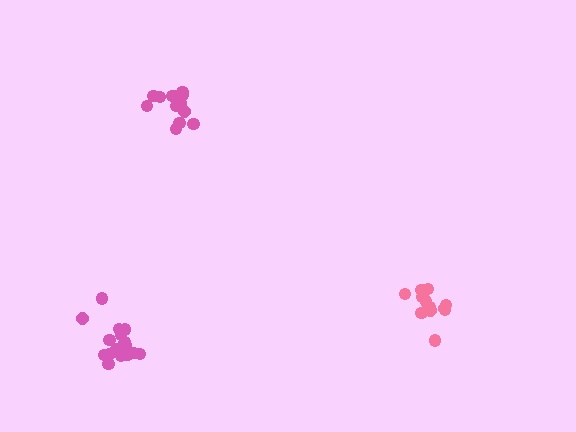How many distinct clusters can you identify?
There are 3 distinct clusters.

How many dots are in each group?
Group 1: 15 dots, Group 2: 12 dots, Group 3: 17 dots (44 total).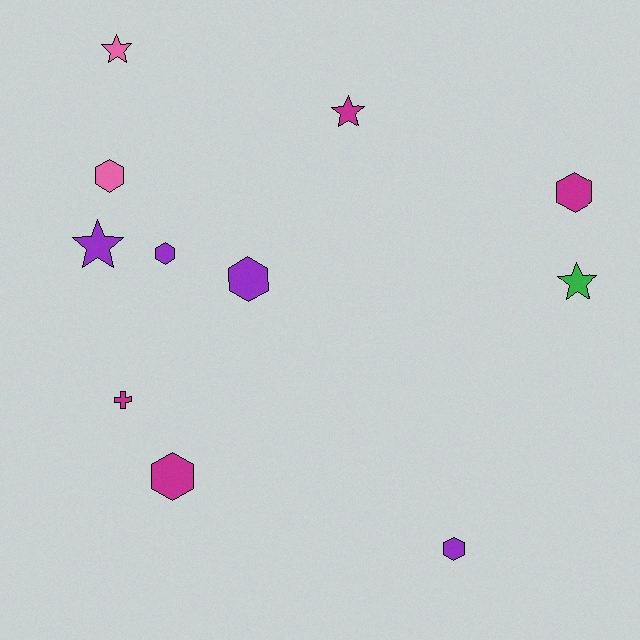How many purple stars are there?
There is 1 purple star.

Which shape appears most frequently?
Hexagon, with 6 objects.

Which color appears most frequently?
Magenta, with 4 objects.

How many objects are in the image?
There are 11 objects.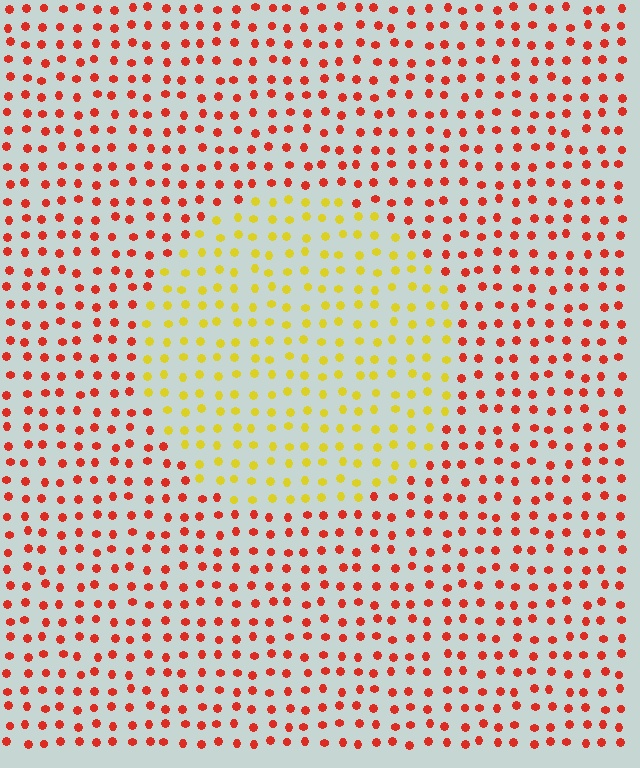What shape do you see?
I see a circle.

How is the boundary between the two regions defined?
The boundary is defined purely by a slight shift in hue (about 54 degrees). Spacing, size, and orientation are identical on both sides.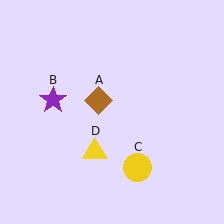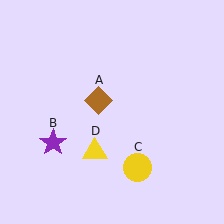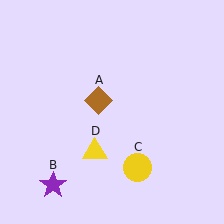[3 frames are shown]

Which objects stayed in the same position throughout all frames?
Brown diamond (object A) and yellow circle (object C) and yellow triangle (object D) remained stationary.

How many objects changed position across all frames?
1 object changed position: purple star (object B).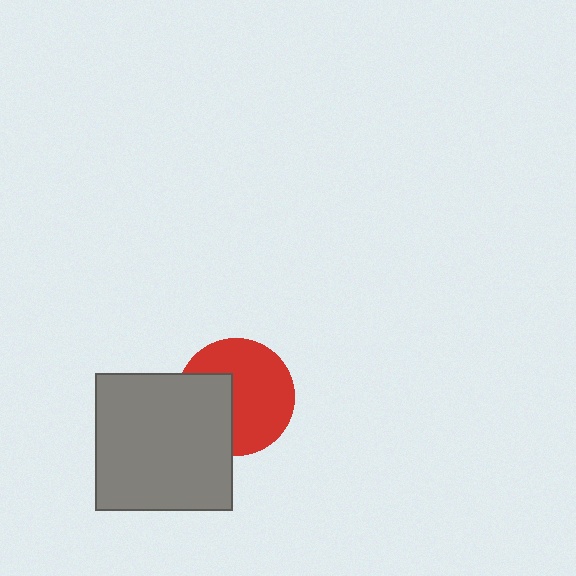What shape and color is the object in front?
The object in front is a gray square.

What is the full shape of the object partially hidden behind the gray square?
The partially hidden object is a red circle.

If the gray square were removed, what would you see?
You would see the complete red circle.